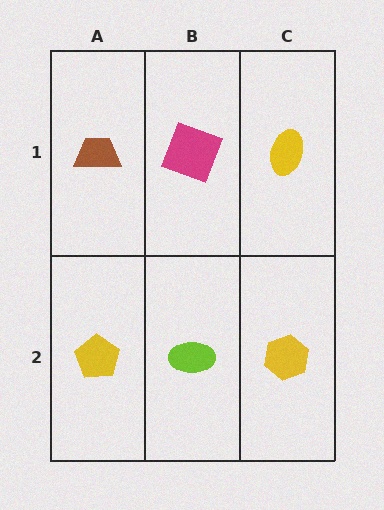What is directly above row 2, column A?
A brown trapezoid.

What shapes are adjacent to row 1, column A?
A yellow pentagon (row 2, column A), a magenta square (row 1, column B).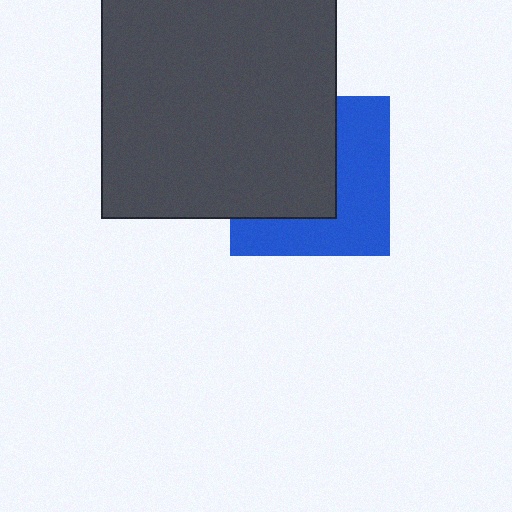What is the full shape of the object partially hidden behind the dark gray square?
The partially hidden object is a blue square.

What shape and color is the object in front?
The object in front is a dark gray square.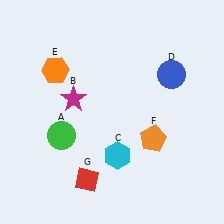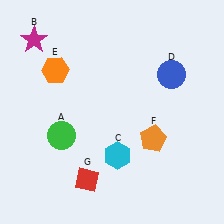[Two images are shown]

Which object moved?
The magenta star (B) moved up.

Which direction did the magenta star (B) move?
The magenta star (B) moved up.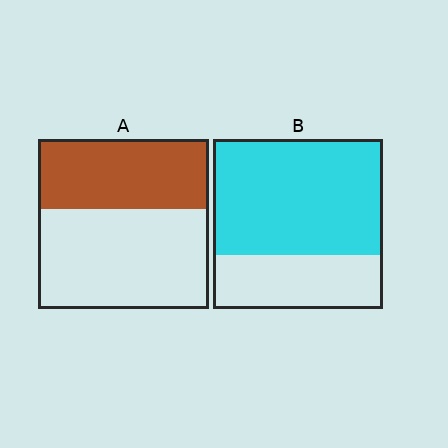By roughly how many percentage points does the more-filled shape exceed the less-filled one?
By roughly 25 percentage points (B over A).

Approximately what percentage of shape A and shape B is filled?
A is approximately 40% and B is approximately 70%.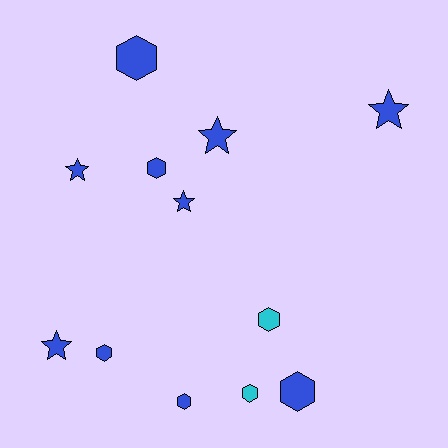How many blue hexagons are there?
There are 5 blue hexagons.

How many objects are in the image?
There are 12 objects.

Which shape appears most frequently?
Hexagon, with 7 objects.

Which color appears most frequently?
Blue, with 10 objects.